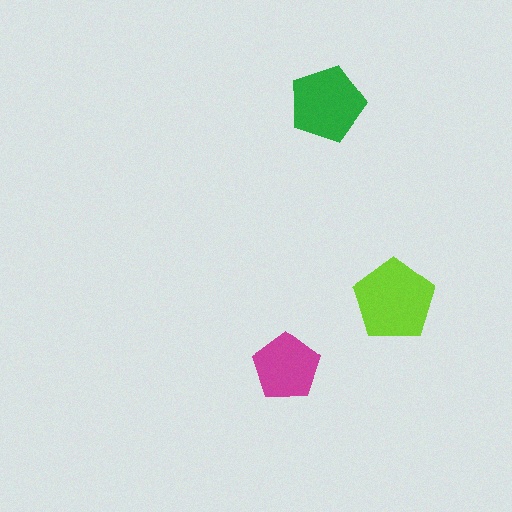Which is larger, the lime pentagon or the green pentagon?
The lime one.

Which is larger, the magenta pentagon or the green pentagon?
The green one.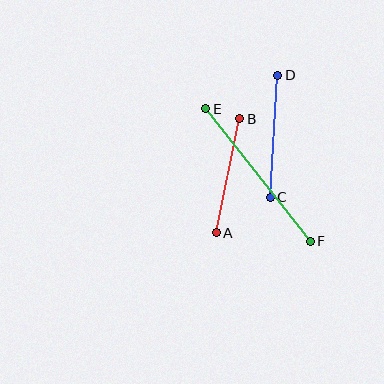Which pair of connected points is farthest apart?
Points E and F are farthest apart.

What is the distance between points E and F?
The distance is approximately 169 pixels.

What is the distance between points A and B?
The distance is approximately 116 pixels.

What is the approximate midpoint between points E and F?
The midpoint is at approximately (258, 175) pixels.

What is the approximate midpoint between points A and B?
The midpoint is at approximately (228, 176) pixels.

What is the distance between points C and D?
The distance is approximately 122 pixels.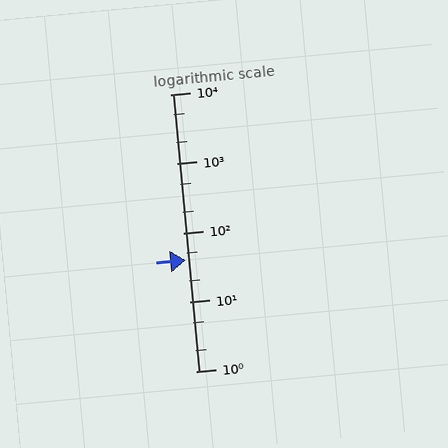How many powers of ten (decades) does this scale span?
The scale spans 4 decades, from 1 to 10000.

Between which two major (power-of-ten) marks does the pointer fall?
The pointer is between 10 and 100.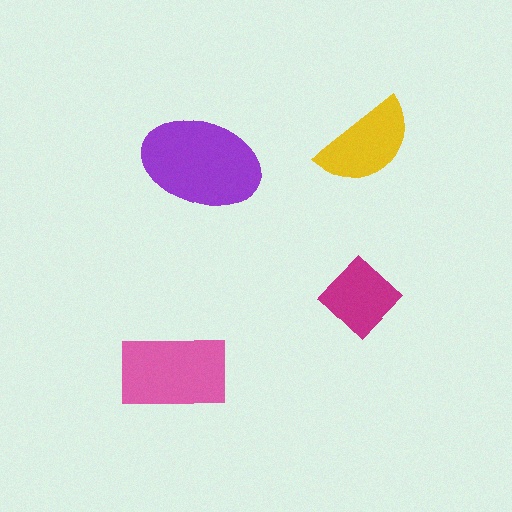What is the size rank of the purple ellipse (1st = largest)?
1st.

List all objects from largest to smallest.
The purple ellipse, the pink rectangle, the yellow semicircle, the magenta diamond.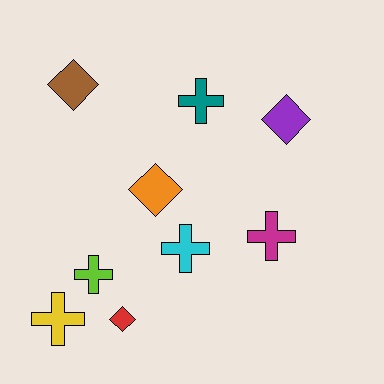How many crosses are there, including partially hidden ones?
There are 5 crosses.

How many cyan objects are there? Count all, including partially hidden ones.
There is 1 cyan object.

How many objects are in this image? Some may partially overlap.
There are 9 objects.